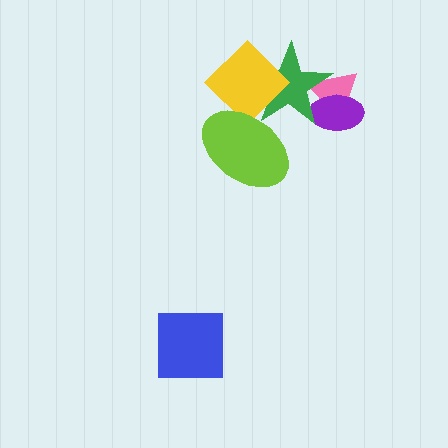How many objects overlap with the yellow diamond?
2 objects overlap with the yellow diamond.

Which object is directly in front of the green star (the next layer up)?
The yellow diamond is directly in front of the green star.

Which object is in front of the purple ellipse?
The green star is in front of the purple ellipse.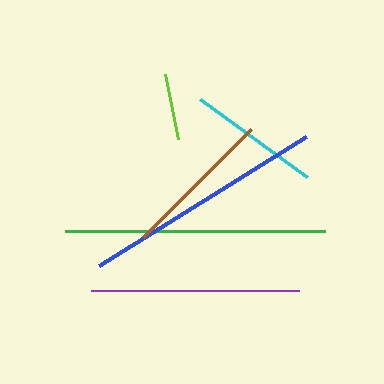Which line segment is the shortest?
The lime line is the shortest at approximately 67 pixels.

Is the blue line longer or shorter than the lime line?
The blue line is longer than the lime line.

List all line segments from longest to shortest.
From longest to shortest: green, blue, purple, brown, cyan, lime.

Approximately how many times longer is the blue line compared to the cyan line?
The blue line is approximately 1.9 times the length of the cyan line.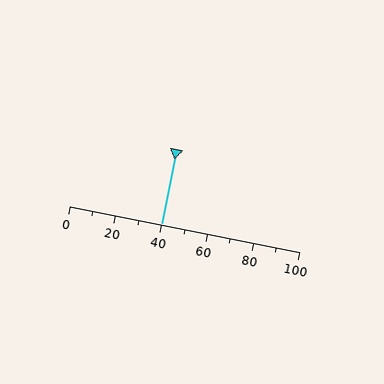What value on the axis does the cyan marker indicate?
The marker indicates approximately 40.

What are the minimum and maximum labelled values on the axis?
The axis runs from 0 to 100.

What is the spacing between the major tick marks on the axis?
The major ticks are spaced 20 apart.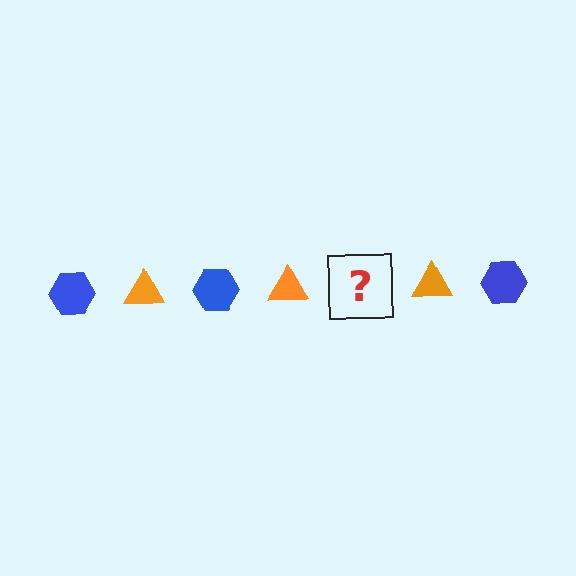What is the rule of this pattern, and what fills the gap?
The rule is that the pattern alternates between blue hexagon and orange triangle. The gap should be filled with a blue hexagon.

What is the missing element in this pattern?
The missing element is a blue hexagon.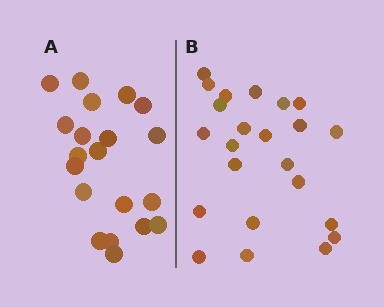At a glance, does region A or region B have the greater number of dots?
Region B (the right region) has more dots.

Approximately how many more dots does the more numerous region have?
Region B has just a few more — roughly 2 or 3 more dots than region A.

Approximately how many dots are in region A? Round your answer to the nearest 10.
About 20 dots.